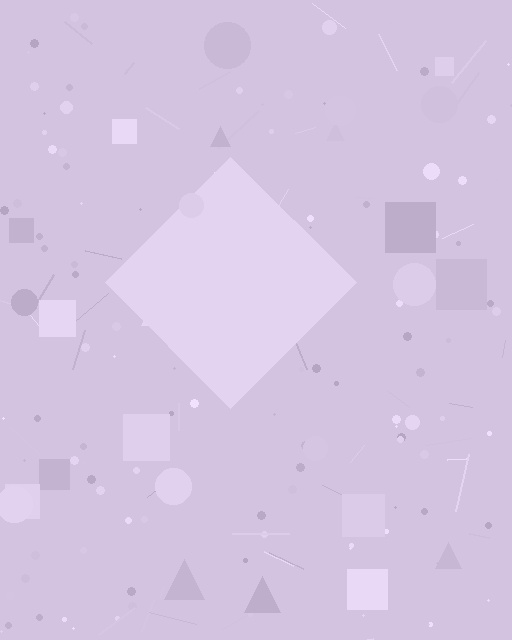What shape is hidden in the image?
A diamond is hidden in the image.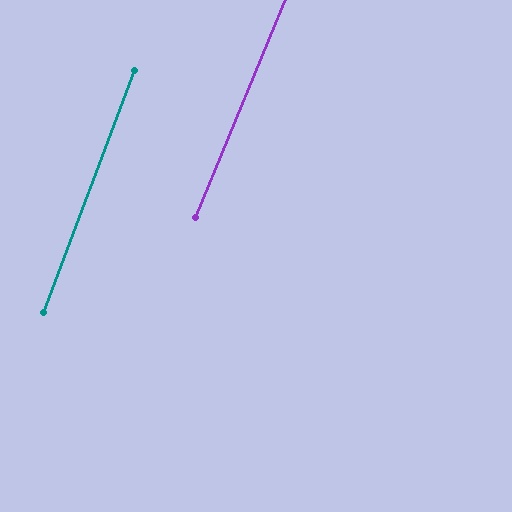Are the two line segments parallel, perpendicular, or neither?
Parallel — their directions differ by only 1.8°.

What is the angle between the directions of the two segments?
Approximately 2 degrees.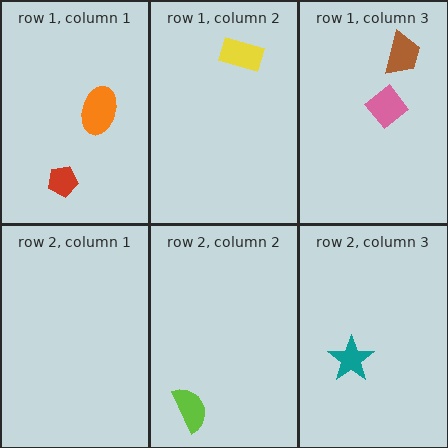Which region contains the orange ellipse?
The row 1, column 1 region.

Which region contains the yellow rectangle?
The row 1, column 2 region.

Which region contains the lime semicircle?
The row 2, column 2 region.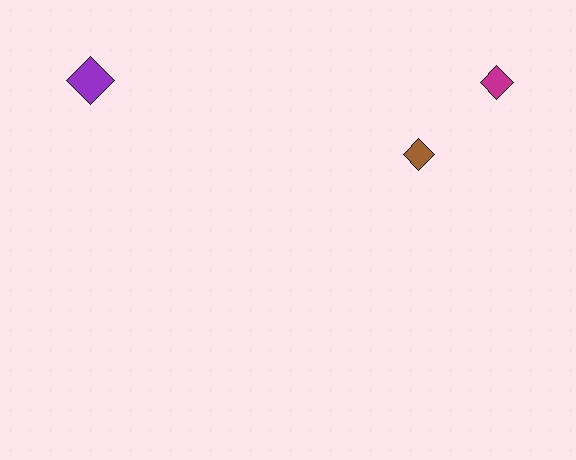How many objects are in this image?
There are 3 objects.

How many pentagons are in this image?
There are no pentagons.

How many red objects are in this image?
There are no red objects.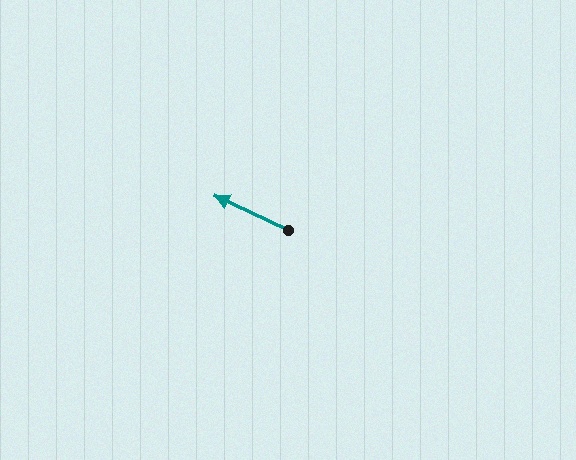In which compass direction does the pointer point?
Northwest.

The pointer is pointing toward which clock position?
Roughly 10 o'clock.